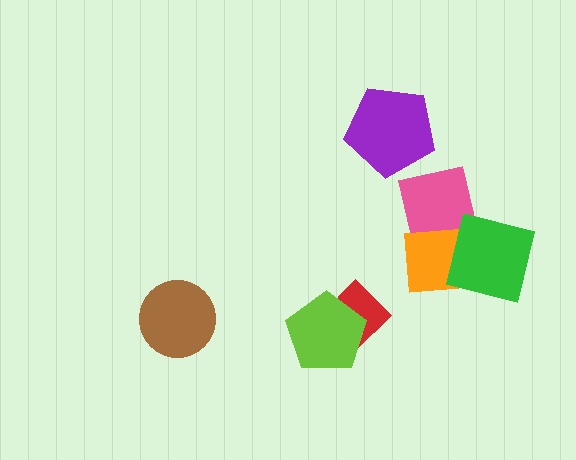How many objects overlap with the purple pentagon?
0 objects overlap with the purple pentagon.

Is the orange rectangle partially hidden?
Yes, it is partially covered by another shape.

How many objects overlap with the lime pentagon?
1 object overlaps with the lime pentagon.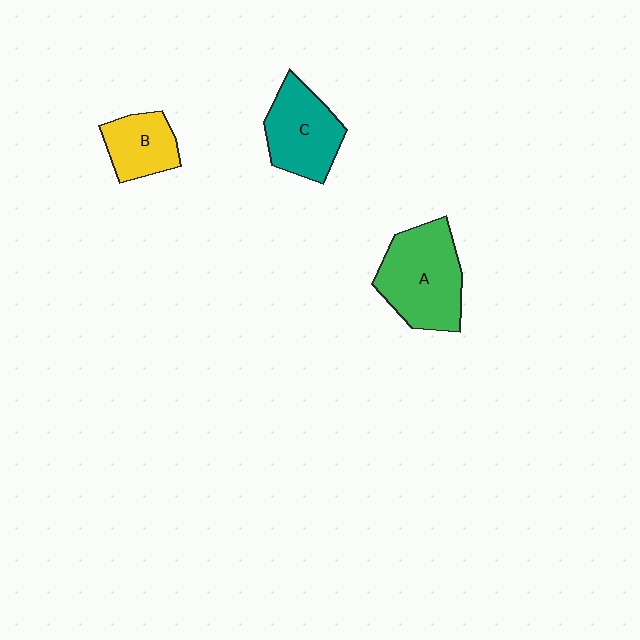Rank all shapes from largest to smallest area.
From largest to smallest: A (green), C (teal), B (yellow).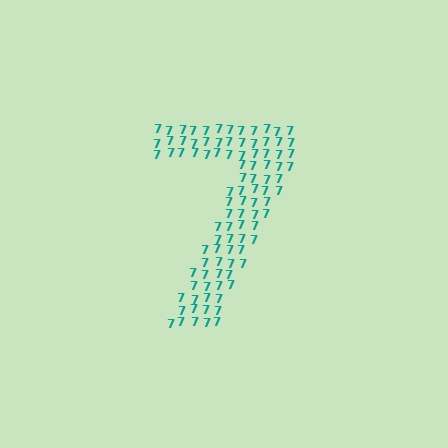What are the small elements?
The small elements are digit 7's.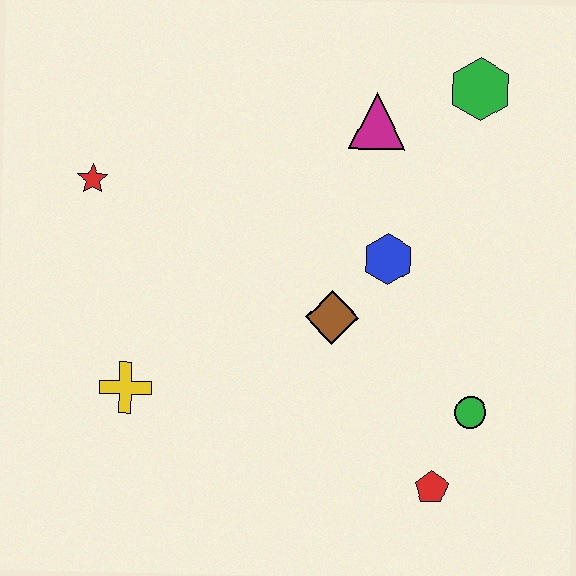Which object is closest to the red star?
The yellow cross is closest to the red star.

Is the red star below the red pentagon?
No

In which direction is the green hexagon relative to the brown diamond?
The green hexagon is above the brown diamond.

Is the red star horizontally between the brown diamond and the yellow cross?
No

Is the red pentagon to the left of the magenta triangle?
No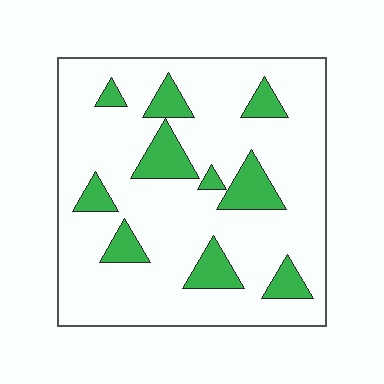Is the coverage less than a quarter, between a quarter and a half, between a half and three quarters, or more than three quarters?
Less than a quarter.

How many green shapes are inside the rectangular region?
10.